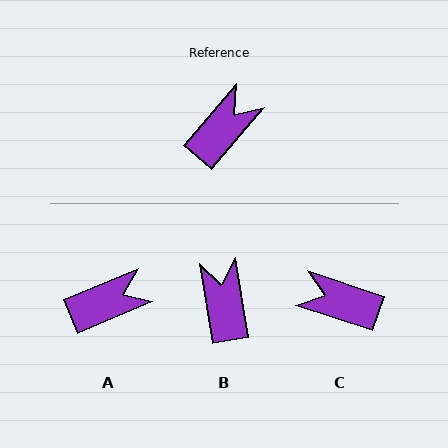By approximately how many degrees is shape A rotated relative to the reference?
Approximately 27 degrees clockwise.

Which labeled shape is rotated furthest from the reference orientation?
C, about 112 degrees away.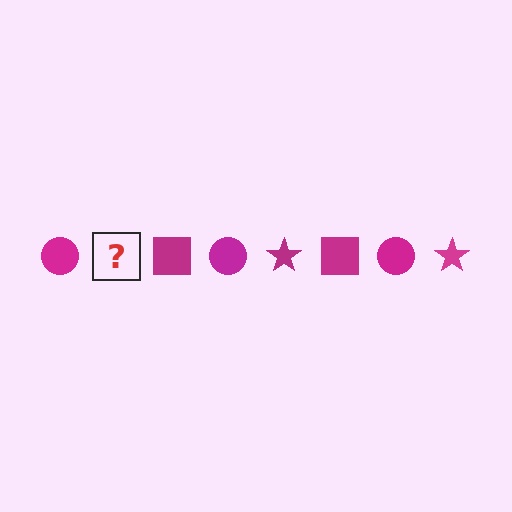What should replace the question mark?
The question mark should be replaced with a magenta star.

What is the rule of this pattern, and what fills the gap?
The rule is that the pattern cycles through circle, star, square shapes in magenta. The gap should be filled with a magenta star.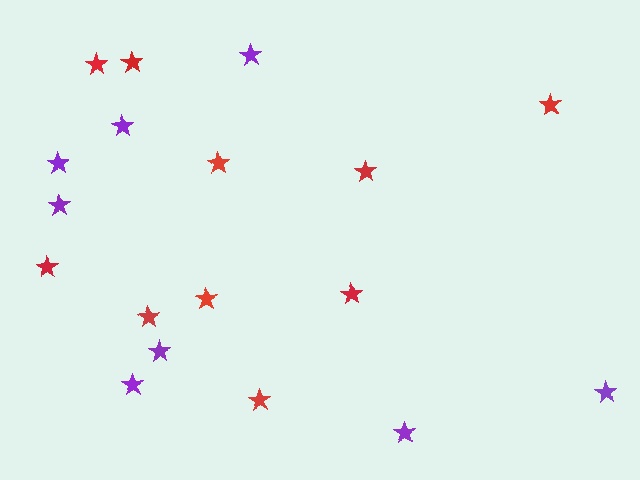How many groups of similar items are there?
There are 2 groups: one group of red stars (10) and one group of purple stars (8).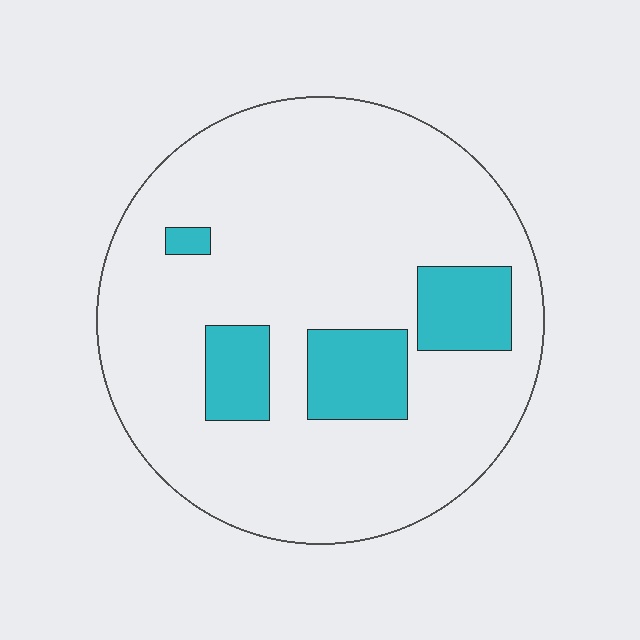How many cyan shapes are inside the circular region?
4.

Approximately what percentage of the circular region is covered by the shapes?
Approximately 15%.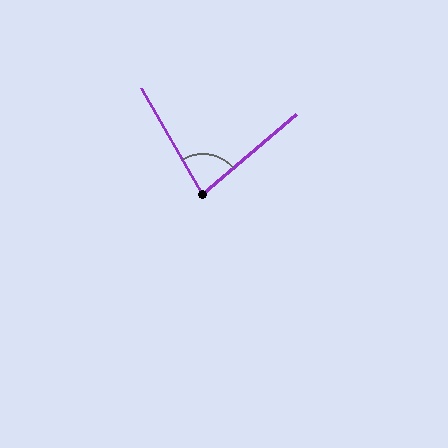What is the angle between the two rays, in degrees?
Approximately 79 degrees.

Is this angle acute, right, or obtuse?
It is acute.